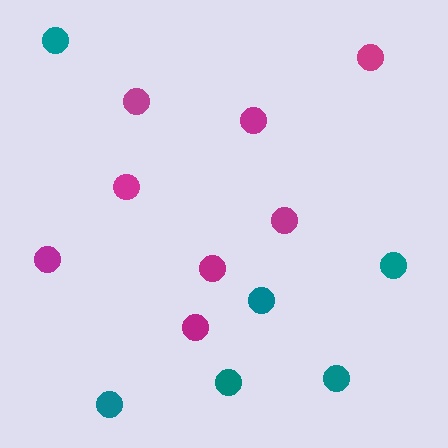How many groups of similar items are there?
There are 2 groups: one group of teal circles (6) and one group of magenta circles (8).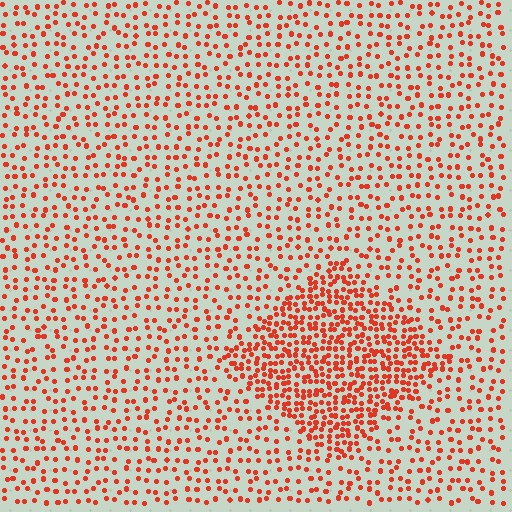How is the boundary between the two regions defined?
The boundary is defined by a change in element density (approximately 2.3x ratio). All elements are the same color, size, and shape.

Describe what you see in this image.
The image contains small red elements arranged at two different densities. A diamond-shaped region is visible where the elements are more densely packed than the surrounding area.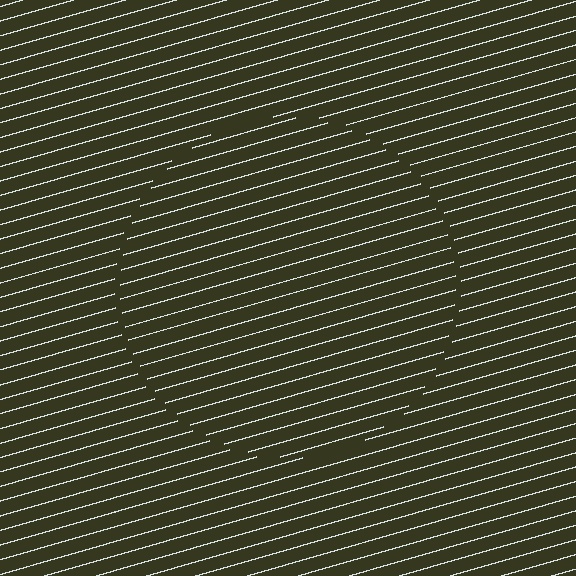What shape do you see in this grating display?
An illusory circle. The interior of the shape contains the same grating, shifted by half a period — the contour is defined by the phase discontinuity where line-ends from the inner and outer gratings abut.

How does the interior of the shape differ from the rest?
The interior of the shape contains the same grating, shifted by half a period — the contour is defined by the phase discontinuity where line-ends from the inner and outer gratings abut.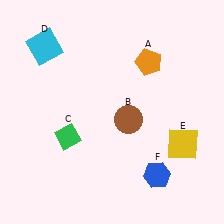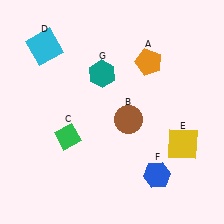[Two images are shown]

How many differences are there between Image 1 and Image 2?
There is 1 difference between the two images.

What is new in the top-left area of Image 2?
A teal hexagon (G) was added in the top-left area of Image 2.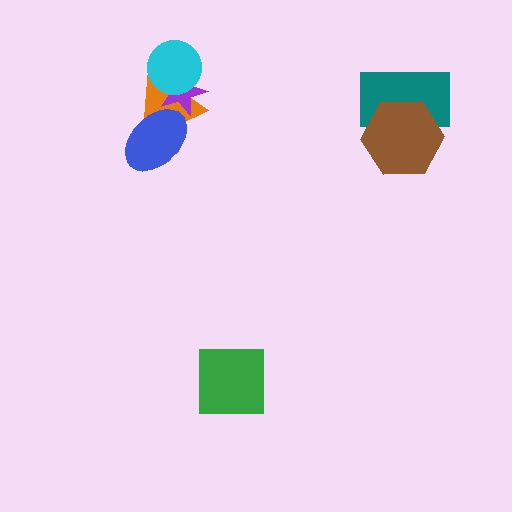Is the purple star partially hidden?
Yes, it is partially covered by another shape.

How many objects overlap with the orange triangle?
3 objects overlap with the orange triangle.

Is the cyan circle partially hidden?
No, no other shape covers it.